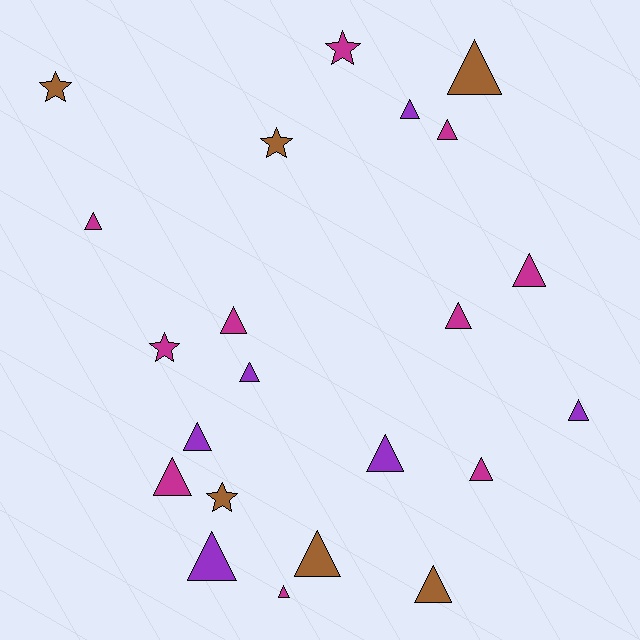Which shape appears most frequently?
Triangle, with 17 objects.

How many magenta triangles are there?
There are 8 magenta triangles.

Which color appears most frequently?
Magenta, with 10 objects.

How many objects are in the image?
There are 22 objects.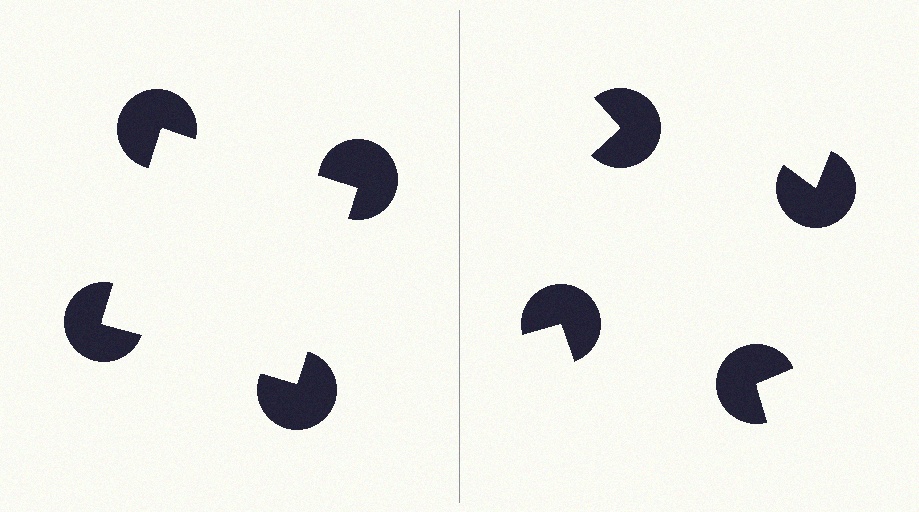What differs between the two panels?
The pac-man discs are positioned identically on both sides; only the wedge orientations differ. On the left they align to a square; on the right they are misaligned.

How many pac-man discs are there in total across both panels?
8 — 4 on each side.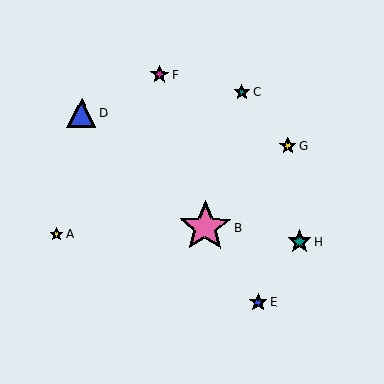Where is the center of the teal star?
The center of the teal star is at (300, 242).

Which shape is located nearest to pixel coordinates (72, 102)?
The blue triangle (labeled D) at (82, 113) is nearest to that location.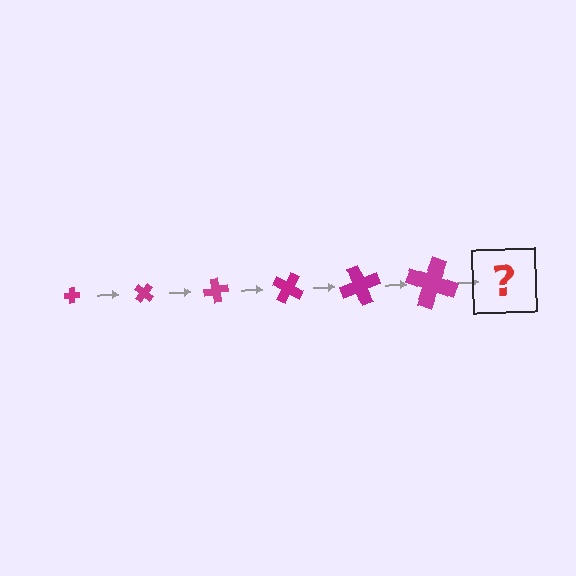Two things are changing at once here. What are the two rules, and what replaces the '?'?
The two rules are that the cross grows larger each step and it rotates 40 degrees each step. The '?' should be a cross, larger than the previous one and rotated 240 degrees from the start.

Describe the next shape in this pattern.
It should be a cross, larger than the previous one and rotated 240 degrees from the start.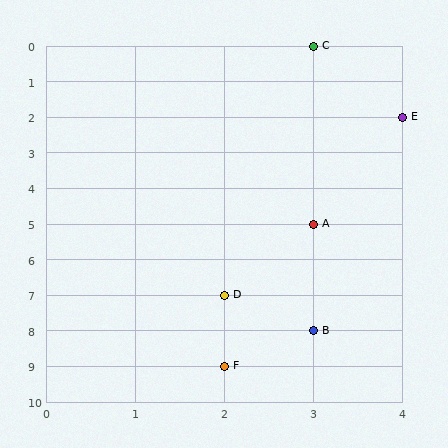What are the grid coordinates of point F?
Point F is at grid coordinates (2, 9).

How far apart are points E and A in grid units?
Points E and A are 1 column and 3 rows apart (about 3.2 grid units diagonally).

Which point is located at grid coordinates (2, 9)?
Point F is at (2, 9).